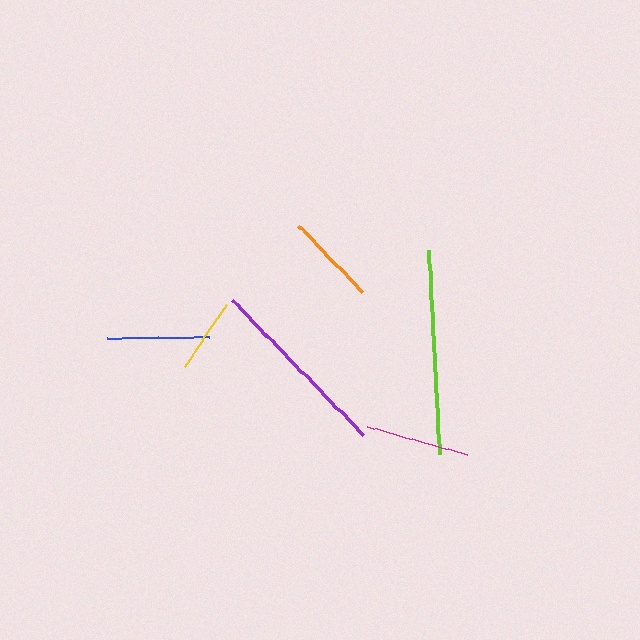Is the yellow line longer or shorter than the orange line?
The orange line is longer than the yellow line.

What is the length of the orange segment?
The orange segment is approximately 92 pixels long.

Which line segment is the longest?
The lime line is the longest at approximately 204 pixels.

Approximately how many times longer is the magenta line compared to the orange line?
The magenta line is approximately 1.1 times the length of the orange line.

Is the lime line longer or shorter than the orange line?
The lime line is longer than the orange line.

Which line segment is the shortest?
The yellow line is the shortest at approximately 74 pixels.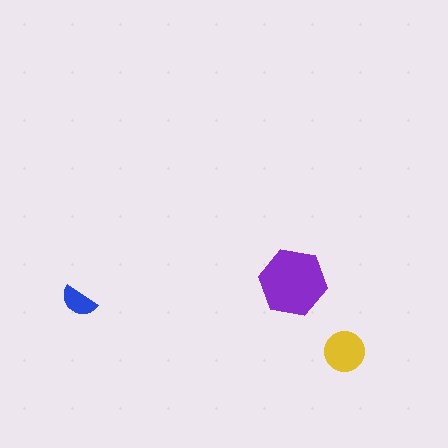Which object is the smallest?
The blue semicircle.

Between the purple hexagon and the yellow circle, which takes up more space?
The purple hexagon.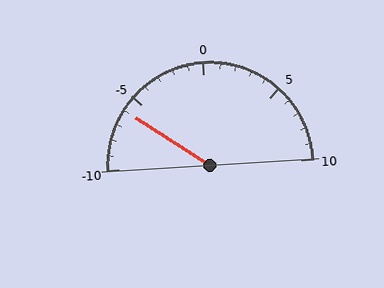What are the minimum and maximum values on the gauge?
The gauge ranges from -10 to 10.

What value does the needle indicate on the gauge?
The needle indicates approximately -6.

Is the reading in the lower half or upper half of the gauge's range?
The reading is in the lower half of the range (-10 to 10).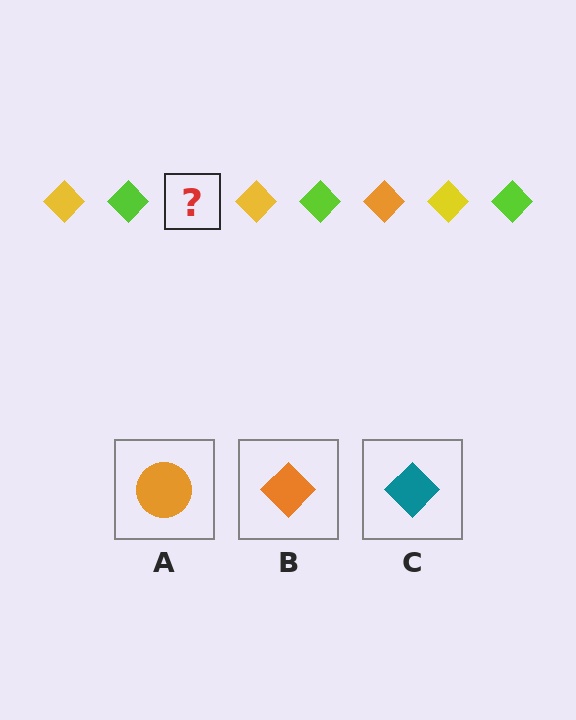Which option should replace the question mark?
Option B.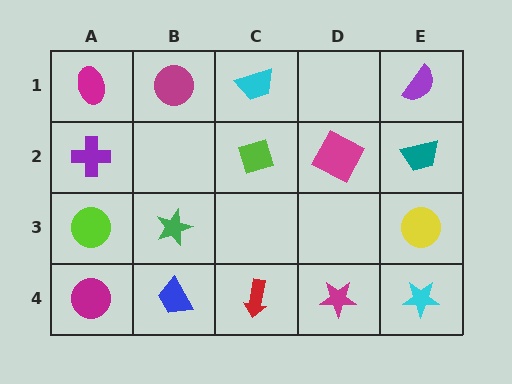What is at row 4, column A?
A magenta circle.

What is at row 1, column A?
A magenta ellipse.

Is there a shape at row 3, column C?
No, that cell is empty.